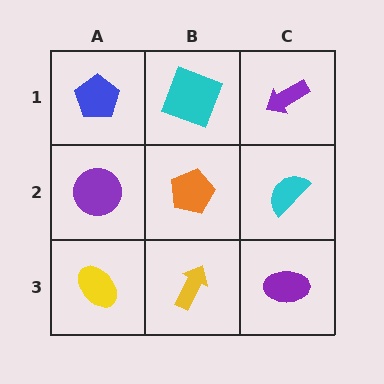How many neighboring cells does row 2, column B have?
4.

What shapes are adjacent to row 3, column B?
An orange pentagon (row 2, column B), a yellow ellipse (row 3, column A), a purple ellipse (row 3, column C).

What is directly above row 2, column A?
A blue pentagon.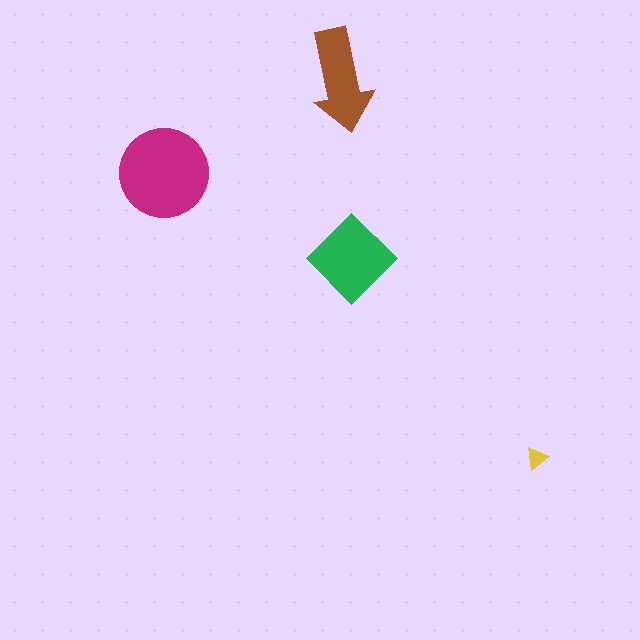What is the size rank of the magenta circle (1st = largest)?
1st.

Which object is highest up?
The brown arrow is topmost.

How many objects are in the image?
There are 4 objects in the image.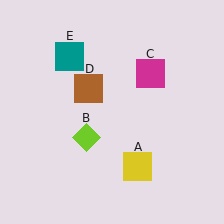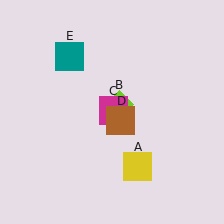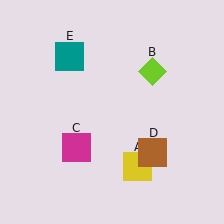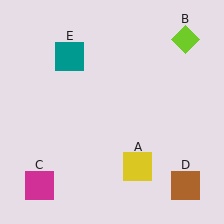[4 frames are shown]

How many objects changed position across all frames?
3 objects changed position: lime diamond (object B), magenta square (object C), brown square (object D).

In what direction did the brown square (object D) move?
The brown square (object D) moved down and to the right.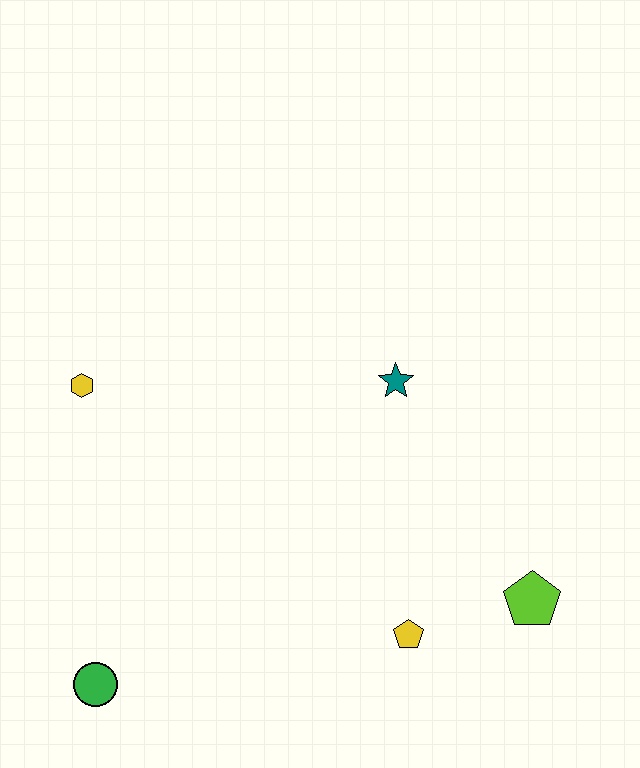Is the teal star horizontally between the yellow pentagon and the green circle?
Yes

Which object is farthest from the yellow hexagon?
The lime pentagon is farthest from the yellow hexagon.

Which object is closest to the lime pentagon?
The yellow pentagon is closest to the lime pentagon.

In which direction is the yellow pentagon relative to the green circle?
The yellow pentagon is to the right of the green circle.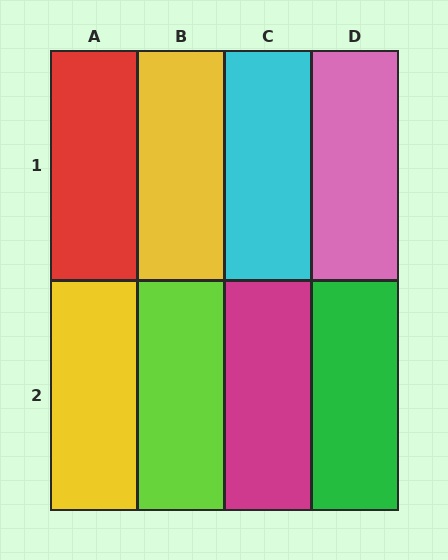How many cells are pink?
1 cell is pink.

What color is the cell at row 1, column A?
Red.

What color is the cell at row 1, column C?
Cyan.